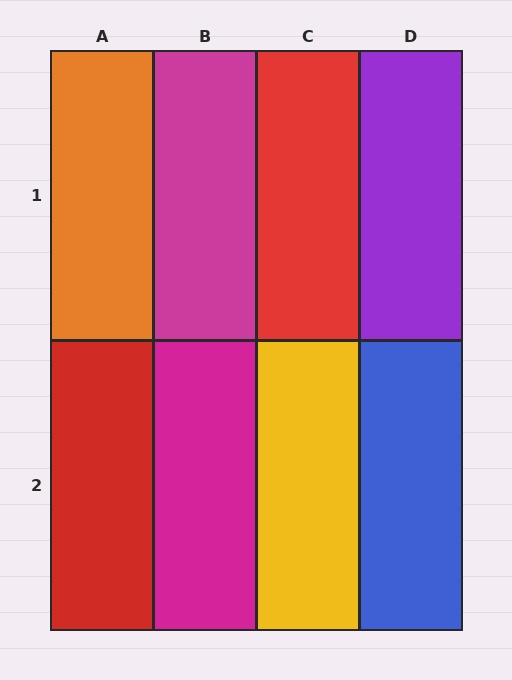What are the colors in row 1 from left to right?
Orange, magenta, red, purple.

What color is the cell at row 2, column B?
Magenta.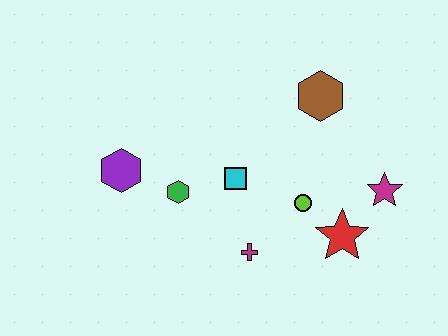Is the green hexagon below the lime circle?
No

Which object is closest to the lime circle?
The red star is closest to the lime circle.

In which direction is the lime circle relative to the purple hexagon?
The lime circle is to the right of the purple hexagon.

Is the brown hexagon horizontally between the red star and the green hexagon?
Yes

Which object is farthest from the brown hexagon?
The purple hexagon is farthest from the brown hexagon.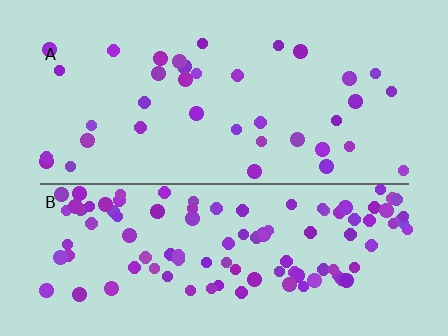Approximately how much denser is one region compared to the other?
Approximately 3.0× — region B over region A.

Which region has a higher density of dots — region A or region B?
B (the bottom).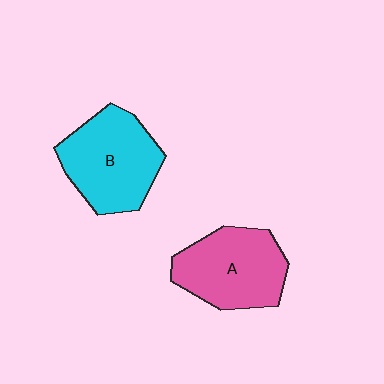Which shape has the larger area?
Shape B (cyan).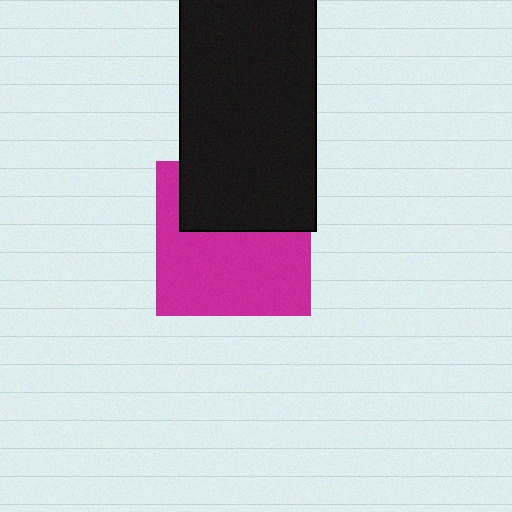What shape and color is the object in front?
The object in front is a black rectangle.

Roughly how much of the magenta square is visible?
About half of it is visible (roughly 62%).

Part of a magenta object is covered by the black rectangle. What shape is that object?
It is a square.